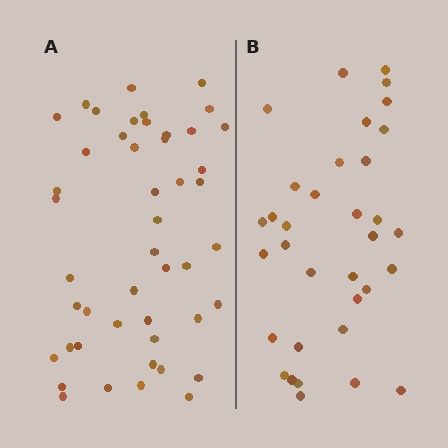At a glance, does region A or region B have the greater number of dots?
Region A (the left region) has more dots.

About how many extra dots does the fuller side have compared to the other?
Region A has approximately 15 more dots than region B.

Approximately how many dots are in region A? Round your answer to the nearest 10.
About 50 dots. (The exact count is 47, which rounds to 50.)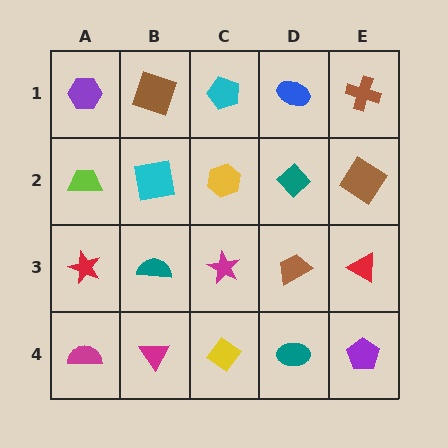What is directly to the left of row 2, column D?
A yellow hexagon.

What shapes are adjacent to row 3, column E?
A brown diamond (row 2, column E), a purple pentagon (row 4, column E), a brown trapezoid (row 3, column D).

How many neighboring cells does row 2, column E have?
3.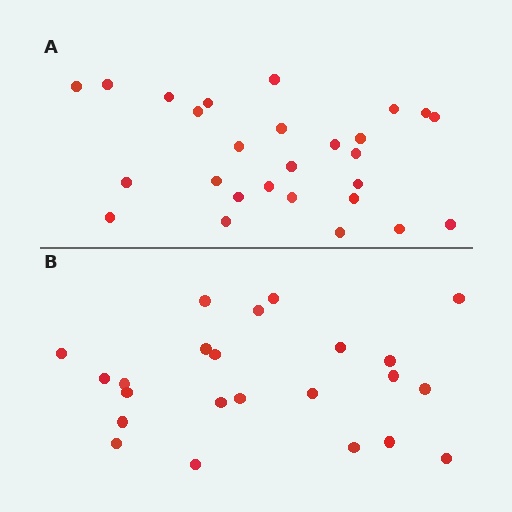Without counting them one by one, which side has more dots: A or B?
Region A (the top region) has more dots.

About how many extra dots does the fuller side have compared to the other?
Region A has about 4 more dots than region B.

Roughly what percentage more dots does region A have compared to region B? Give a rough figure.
About 15% more.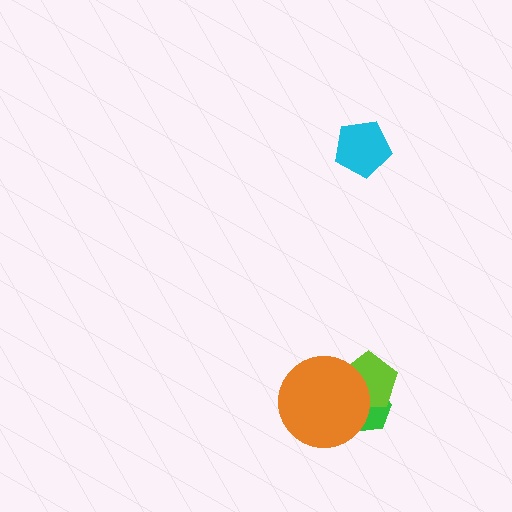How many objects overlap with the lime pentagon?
2 objects overlap with the lime pentagon.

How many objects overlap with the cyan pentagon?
0 objects overlap with the cyan pentagon.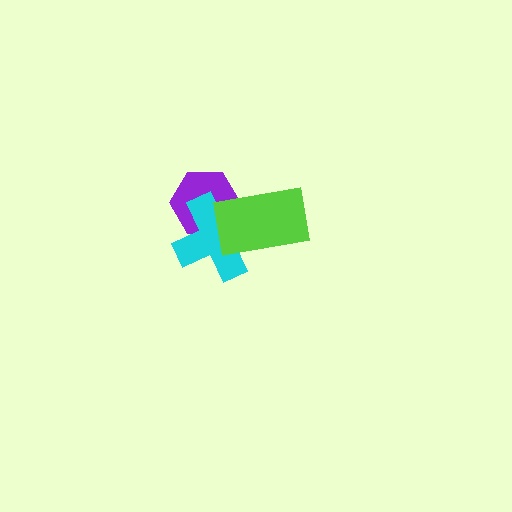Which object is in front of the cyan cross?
The lime rectangle is in front of the cyan cross.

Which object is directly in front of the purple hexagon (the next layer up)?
The cyan cross is directly in front of the purple hexagon.